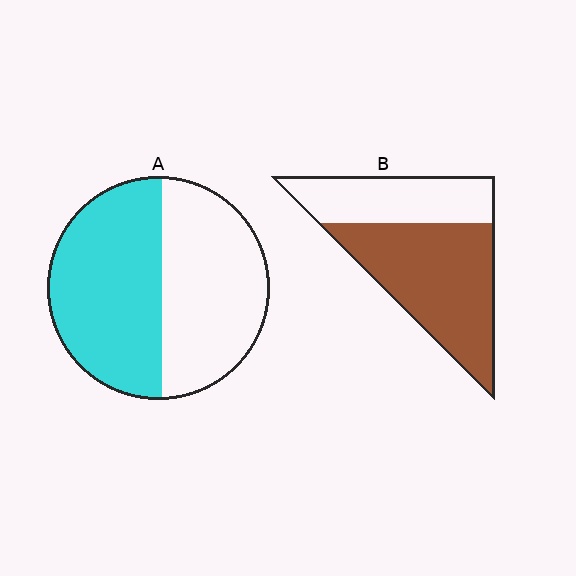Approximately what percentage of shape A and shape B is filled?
A is approximately 50% and B is approximately 65%.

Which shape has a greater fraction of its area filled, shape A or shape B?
Shape B.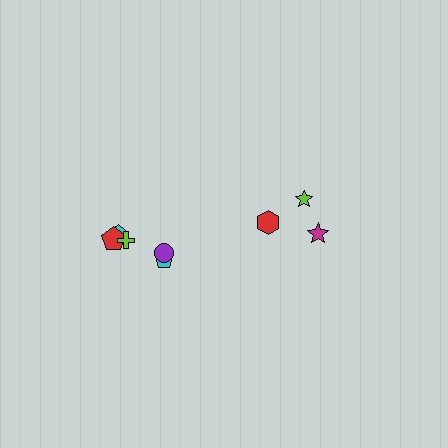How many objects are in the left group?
There are 5 objects.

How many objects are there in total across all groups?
There are 8 objects.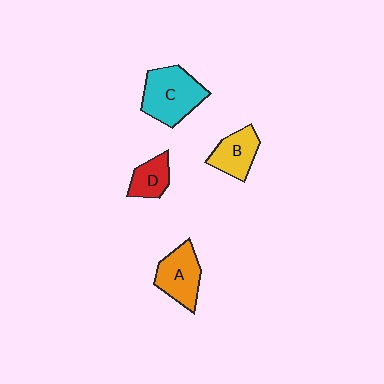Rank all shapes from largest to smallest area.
From largest to smallest: C (cyan), A (orange), B (yellow), D (red).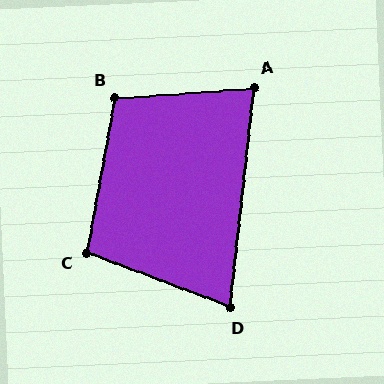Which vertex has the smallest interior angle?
D, at approximately 76 degrees.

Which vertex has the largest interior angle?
B, at approximately 104 degrees.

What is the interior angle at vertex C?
Approximately 101 degrees (obtuse).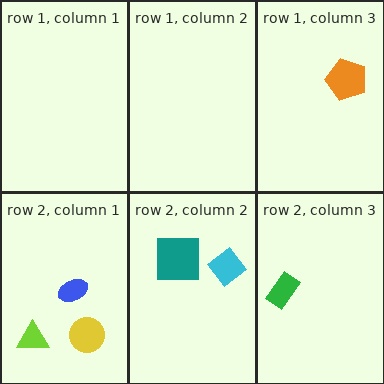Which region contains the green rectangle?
The row 2, column 3 region.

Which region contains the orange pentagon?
The row 1, column 3 region.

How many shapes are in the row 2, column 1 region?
3.